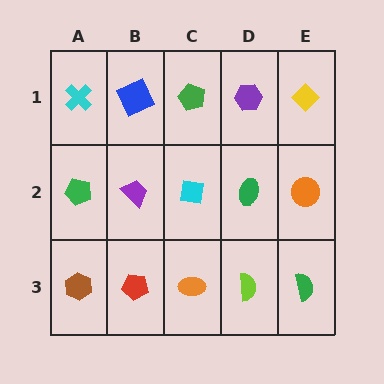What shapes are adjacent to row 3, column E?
An orange circle (row 2, column E), a lime semicircle (row 3, column D).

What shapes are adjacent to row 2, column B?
A blue square (row 1, column B), a red pentagon (row 3, column B), a green pentagon (row 2, column A), a cyan square (row 2, column C).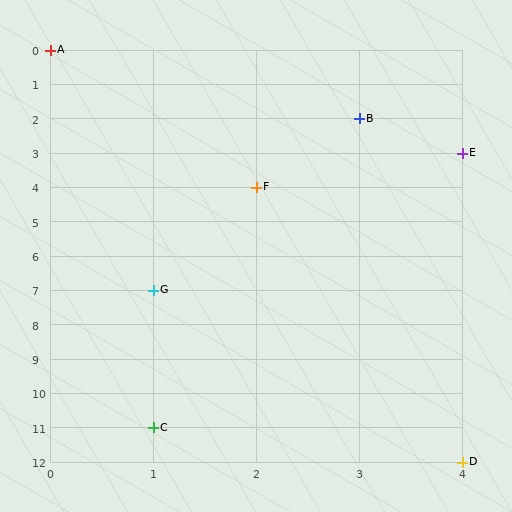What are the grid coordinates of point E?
Point E is at grid coordinates (4, 3).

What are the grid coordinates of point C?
Point C is at grid coordinates (1, 11).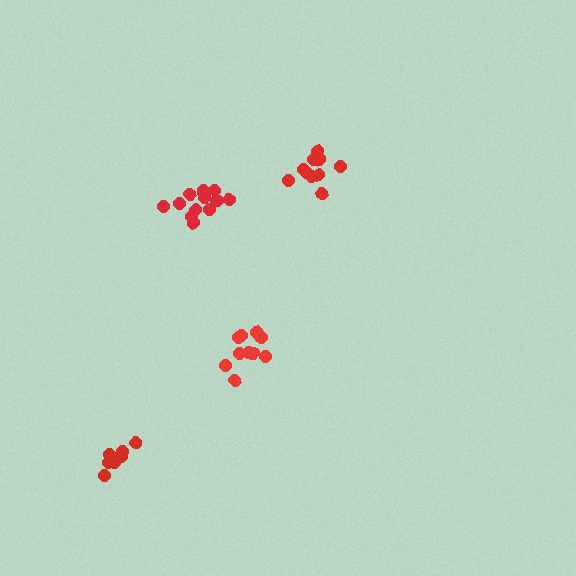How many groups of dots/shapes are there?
There are 4 groups.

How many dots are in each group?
Group 1: 10 dots, Group 2: 13 dots, Group 3: 7 dots, Group 4: 10 dots (40 total).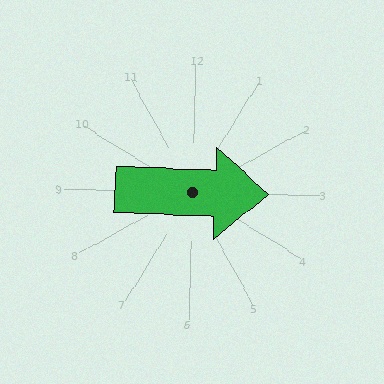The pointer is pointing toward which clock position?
Roughly 3 o'clock.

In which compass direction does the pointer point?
East.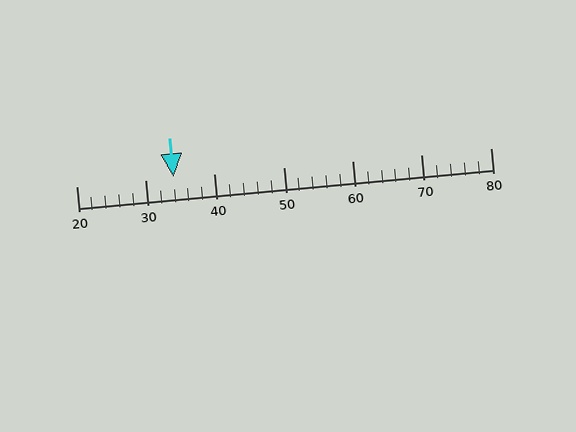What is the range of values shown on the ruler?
The ruler shows values from 20 to 80.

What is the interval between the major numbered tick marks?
The major tick marks are spaced 10 units apart.